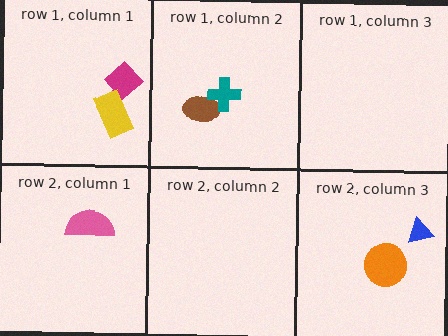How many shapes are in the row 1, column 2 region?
2.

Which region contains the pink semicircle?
The row 2, column 1 region.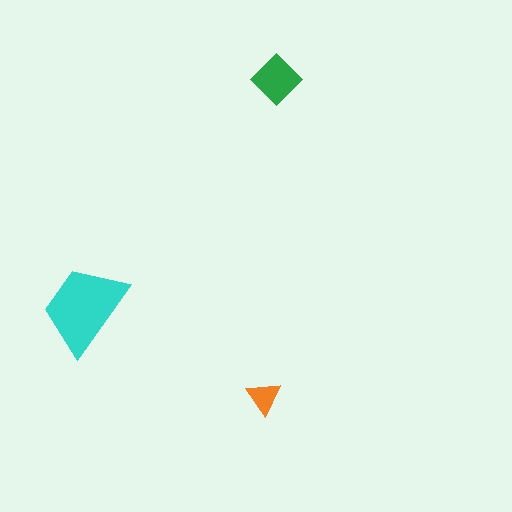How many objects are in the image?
There are 3 objects in the image.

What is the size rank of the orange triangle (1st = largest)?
3rd.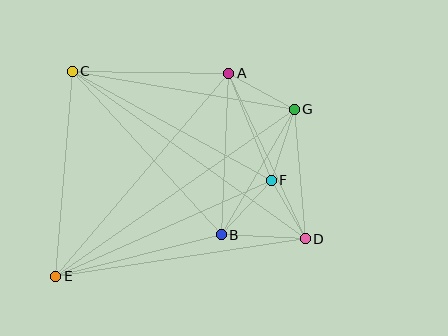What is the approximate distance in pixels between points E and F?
The distance between E and F is approximately 236 pixels.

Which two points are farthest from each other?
Points E and G are farthest from each other.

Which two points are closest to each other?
Points D and F are closest to each other.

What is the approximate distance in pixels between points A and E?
The distance between A and E is approximately 267 pixels.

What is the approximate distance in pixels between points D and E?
The distance between D and E is approximately 252 pixels.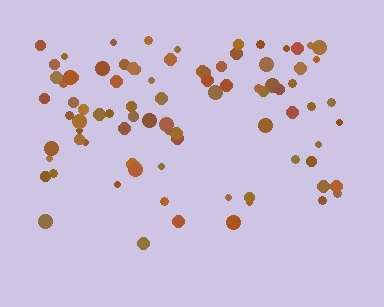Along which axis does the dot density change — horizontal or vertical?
Vertical.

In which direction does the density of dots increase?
From bottom to top, with the top side densest.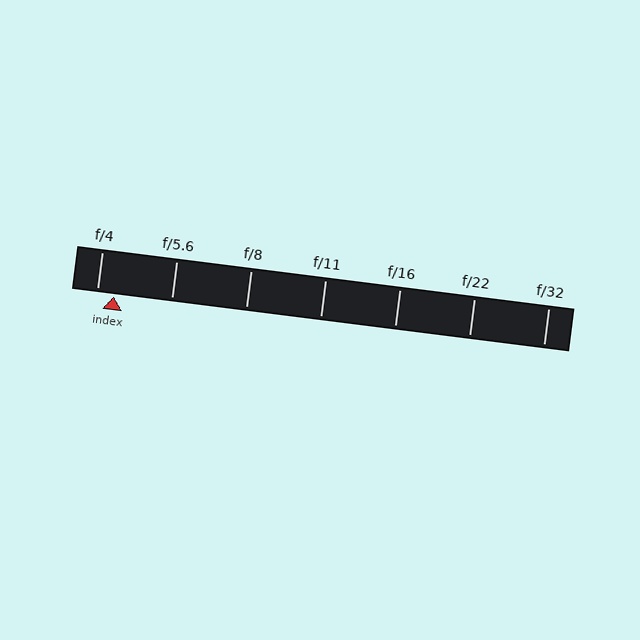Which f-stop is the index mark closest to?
The index mark is closest to f/4.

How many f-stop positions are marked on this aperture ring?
There are 7 f-stop positions marked.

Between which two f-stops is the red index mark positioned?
The index mark is between f/4 and f/5.6.